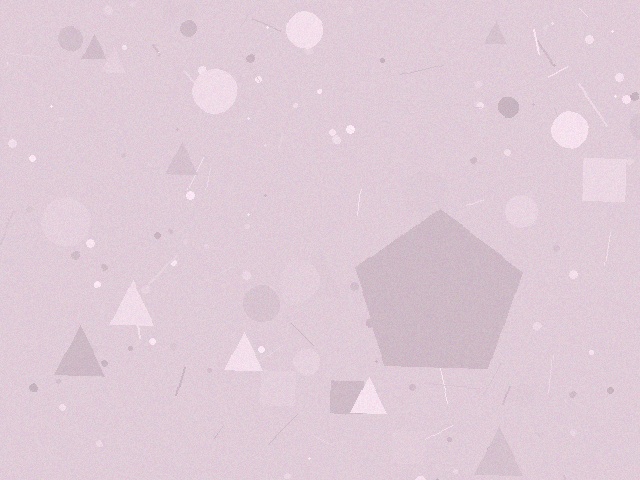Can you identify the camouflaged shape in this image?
The camouflaged shape is a pentagon.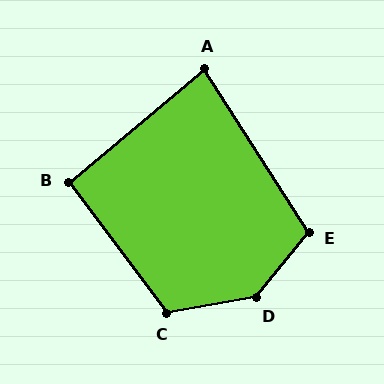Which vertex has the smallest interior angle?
A, at approximately 83 degrees.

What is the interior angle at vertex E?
Approximately 109 degrees (obtuse).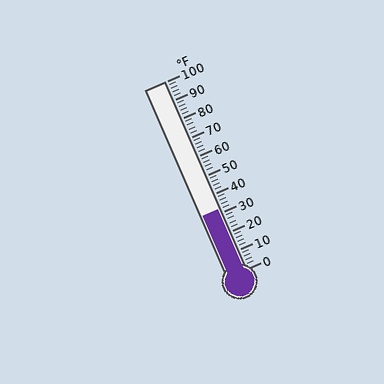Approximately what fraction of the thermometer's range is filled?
The thermometer is filled to approximately 30% of its range.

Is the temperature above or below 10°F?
The temperature is above 10°F.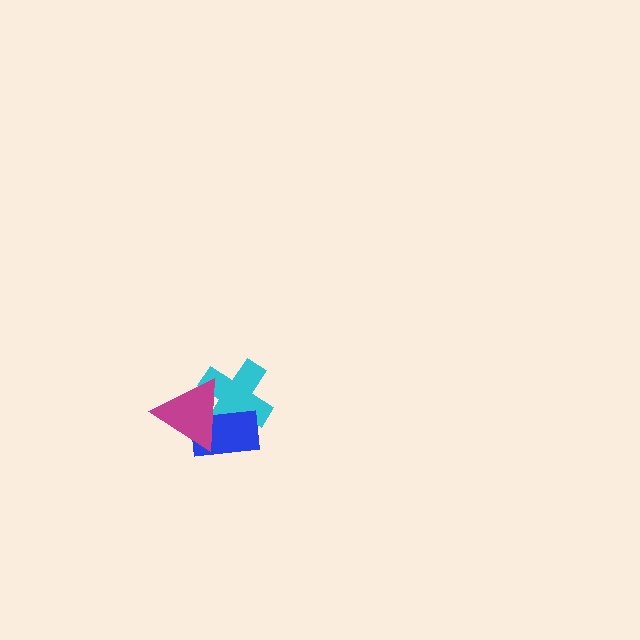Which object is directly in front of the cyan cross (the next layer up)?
The blue rectangle is directly in front of the cyan cross.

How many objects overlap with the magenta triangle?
2 objects overlap with the magenta triangle.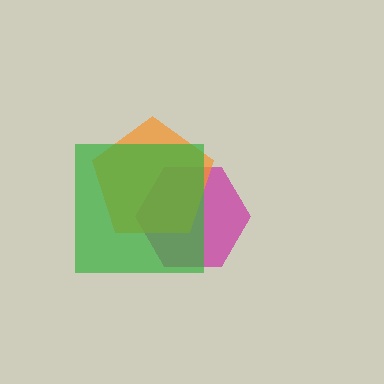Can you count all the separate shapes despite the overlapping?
Yes, there are 3 separate shapes.